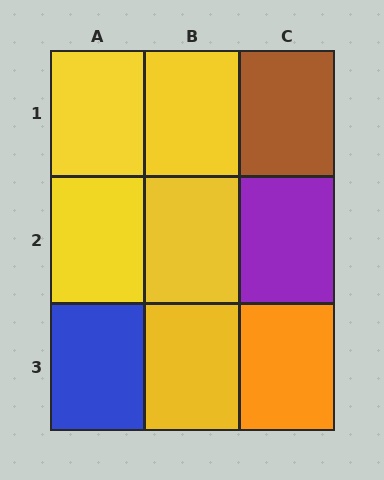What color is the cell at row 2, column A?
Yellow.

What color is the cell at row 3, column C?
Orange.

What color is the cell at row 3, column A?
Blue.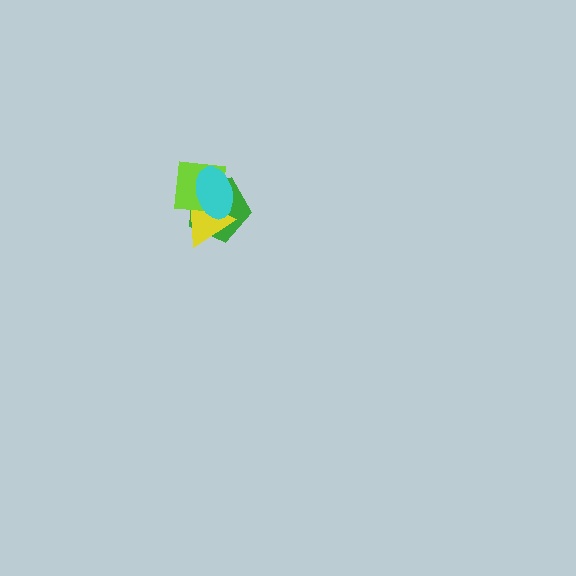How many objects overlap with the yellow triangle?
3 objects overlap with the yellow triangle.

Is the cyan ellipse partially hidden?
No, no other shape covers it.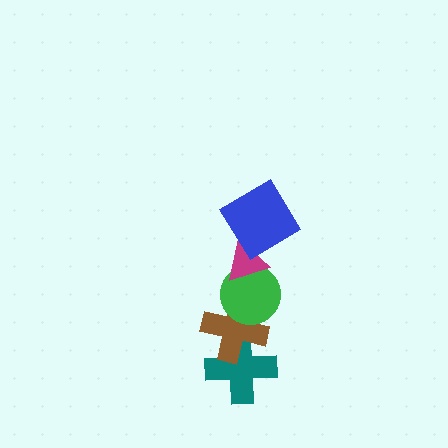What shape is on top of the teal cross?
The brown cross is on top of the teal cross.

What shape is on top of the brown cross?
The green circle is on top of the brown cross.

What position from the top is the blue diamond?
The blue diamond is 1st from the top.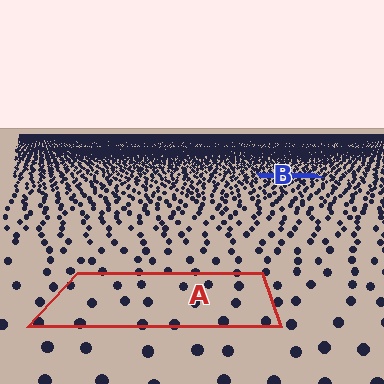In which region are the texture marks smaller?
The texture marks are smaller in region B, because it is farther away.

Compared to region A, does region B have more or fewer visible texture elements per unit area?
Region B has more texture elements per unit area — they are packed more densely because it is farther away.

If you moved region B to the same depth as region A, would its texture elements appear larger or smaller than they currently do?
They would appear larger. At a closer depth, the same texture elements are projected at a bigger on-screen size.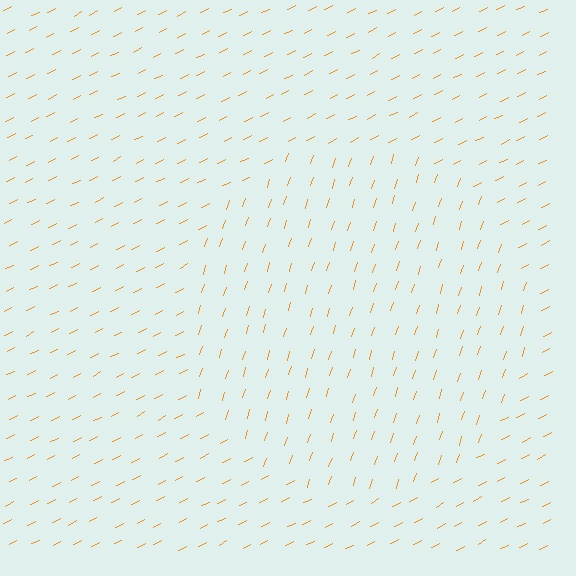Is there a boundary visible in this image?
Yes, there is a texture boundary formed by a change in line orientation.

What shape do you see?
I see a circle.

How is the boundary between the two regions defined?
The boundary is defined purely by a change in line orientation (approximately 45 degrees difference). All lines are the same color and thickness.